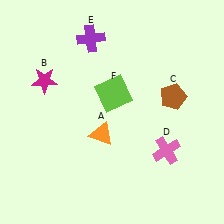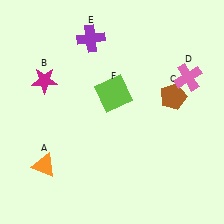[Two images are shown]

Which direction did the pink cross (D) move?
The pink cross (D) moved up.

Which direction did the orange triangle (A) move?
The orange triangle (A) moved left.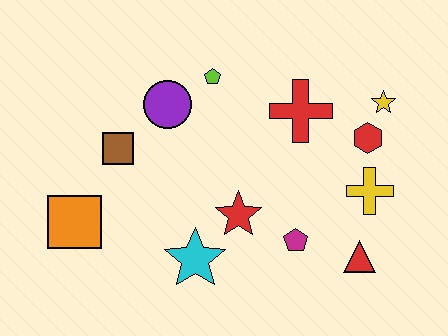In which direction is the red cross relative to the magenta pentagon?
The red cross is above the magenta pentagon.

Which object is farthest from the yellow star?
The orange square is farthest from the yellow star.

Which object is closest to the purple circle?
The lime pentagon is closest to the purple circle.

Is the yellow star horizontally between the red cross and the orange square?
No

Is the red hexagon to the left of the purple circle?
No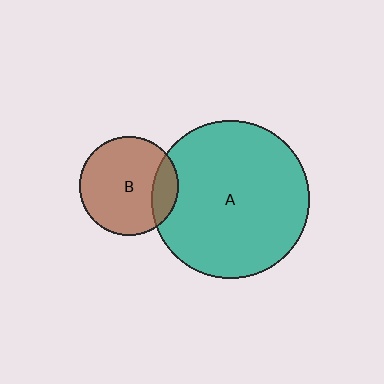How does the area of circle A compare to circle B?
Approximately 2.5 times.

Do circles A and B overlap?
Yes.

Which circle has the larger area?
Circle A (teal).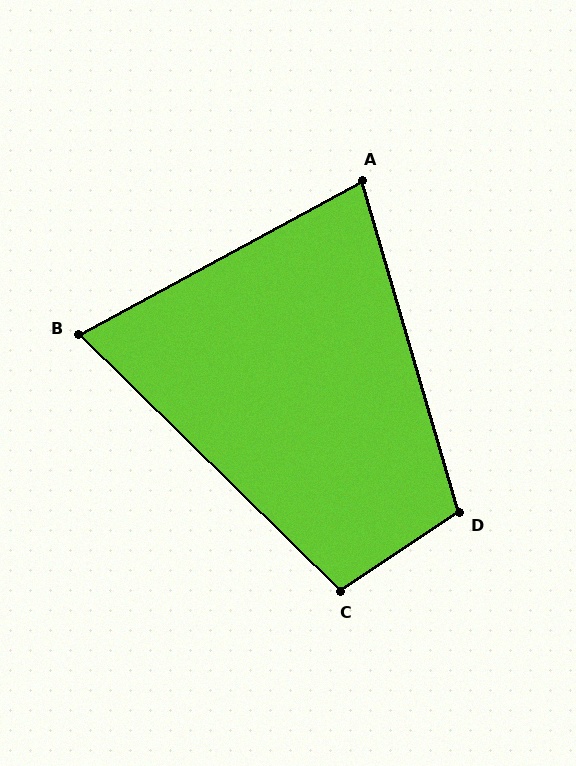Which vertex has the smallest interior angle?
B, at approximately 73 degrees.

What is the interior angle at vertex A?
Approximately 78 degrees (acute).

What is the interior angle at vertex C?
Approximately 102 degrees (obtuse).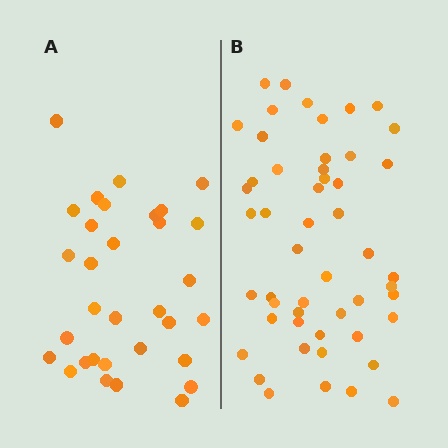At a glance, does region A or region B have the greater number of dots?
Region B (the right region) has more dots.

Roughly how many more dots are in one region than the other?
Region B has approximately 20 more dots than region A.